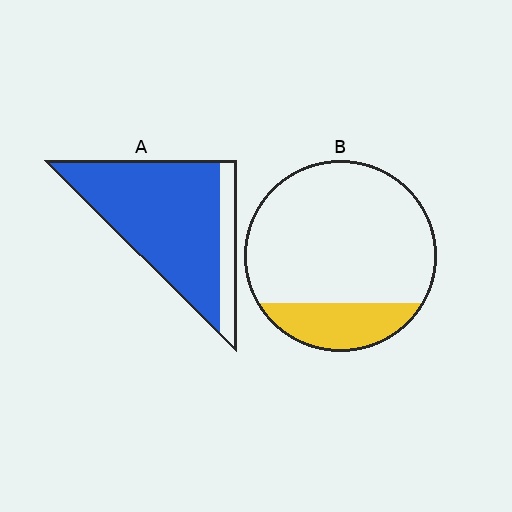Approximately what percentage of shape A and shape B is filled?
A is approximately 85% and B is approximately 20%.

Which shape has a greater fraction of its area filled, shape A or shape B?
Shape A.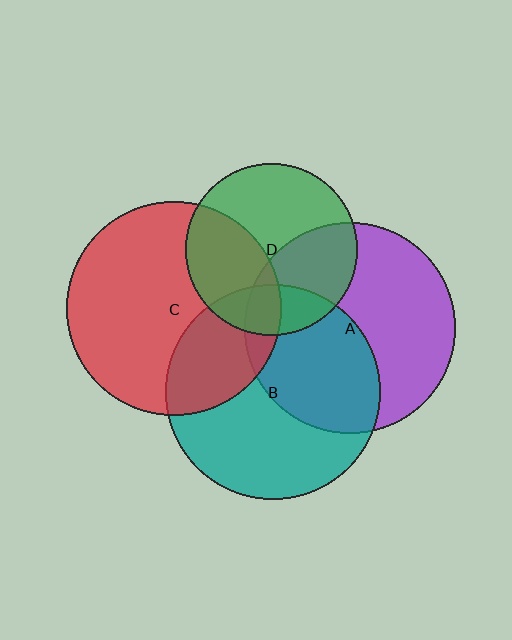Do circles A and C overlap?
Yes.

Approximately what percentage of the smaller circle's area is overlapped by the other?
Approximately 10%.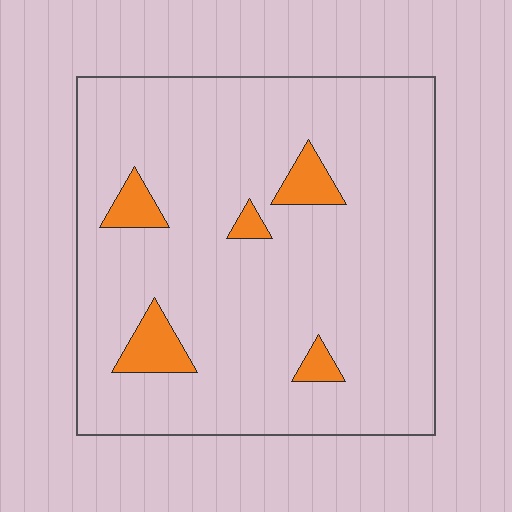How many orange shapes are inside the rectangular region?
5.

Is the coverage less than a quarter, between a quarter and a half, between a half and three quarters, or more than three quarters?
Less than a quarter.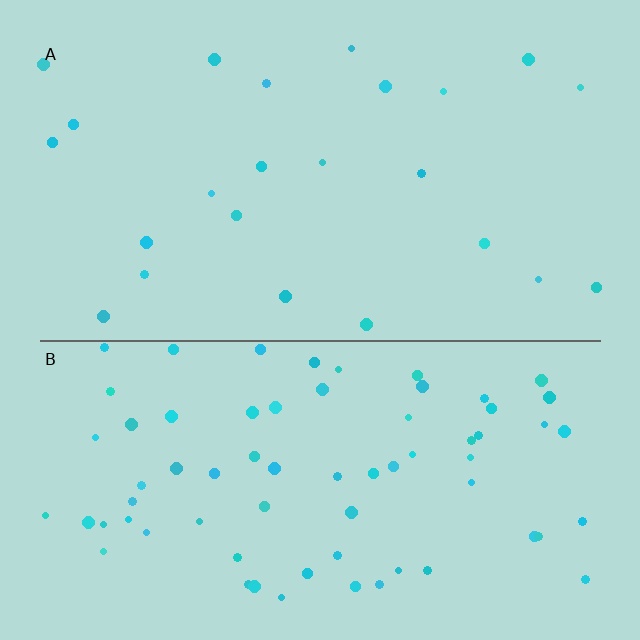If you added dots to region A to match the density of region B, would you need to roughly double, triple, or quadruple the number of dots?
Approximately triple.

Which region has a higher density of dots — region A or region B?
B (the bottom).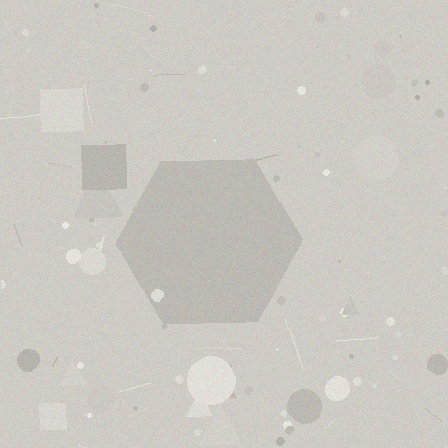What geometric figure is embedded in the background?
A hexagon is embedded in the background.